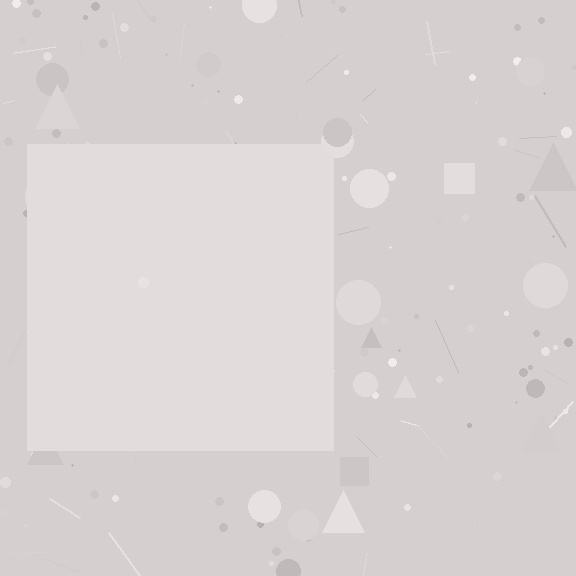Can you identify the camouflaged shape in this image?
The camouflaged shape is a square.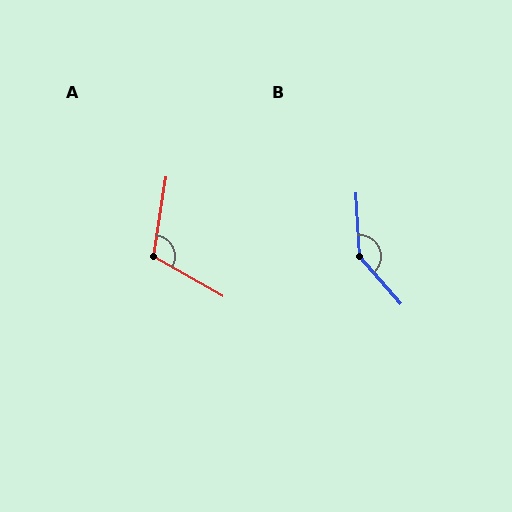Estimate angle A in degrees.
Approximately 111 degrees.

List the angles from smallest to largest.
A (111°), B (143°).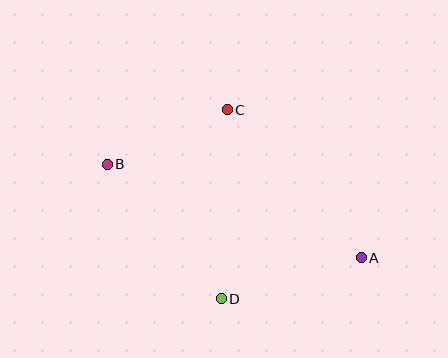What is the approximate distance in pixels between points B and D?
The distance between B and D is approximately 176 pixels.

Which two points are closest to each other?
Points B and C are closest to each other.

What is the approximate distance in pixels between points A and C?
The distance between A and C is approximately 200 pixels.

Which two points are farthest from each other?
Points A and B are farthest from each other.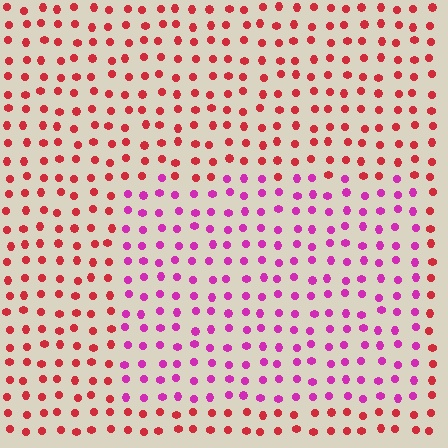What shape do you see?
I see a rectangle.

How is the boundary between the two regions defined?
The boundary is defined purely by a slight shift in hue (about 45 degrees). Spacing, size, and orientation are identical on both sides.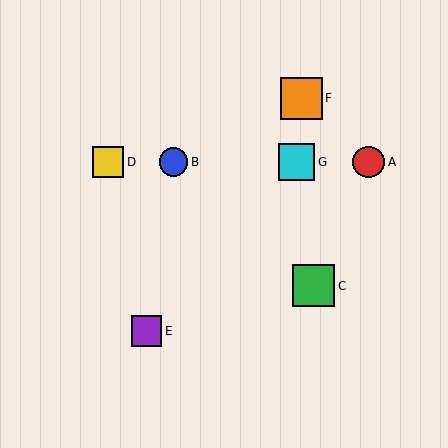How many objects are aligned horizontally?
4 objects (A, B, D, G) are aligned horizontally.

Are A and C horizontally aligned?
No, A is at y≈162 and C is at y≈286.